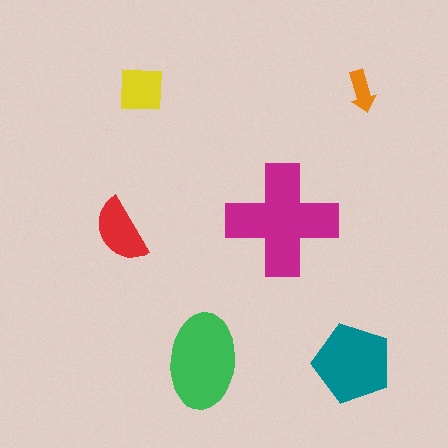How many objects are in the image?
There are 6 objects in the image.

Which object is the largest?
The magenta cross.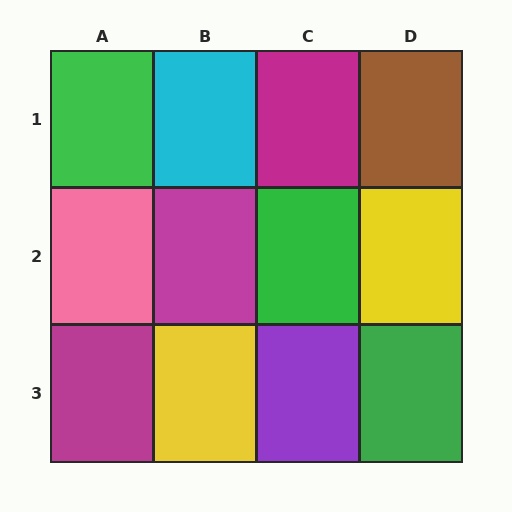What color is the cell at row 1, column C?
Magenta.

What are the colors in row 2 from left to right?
Pink, magenta, green, yellow.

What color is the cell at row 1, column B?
Cyan.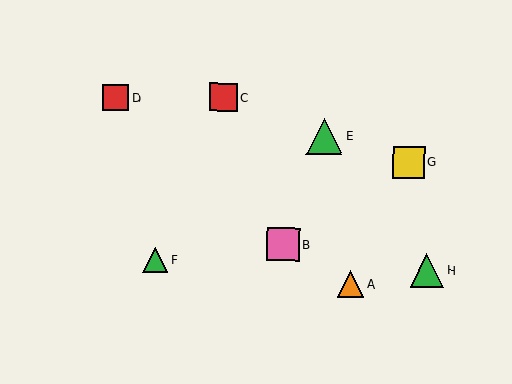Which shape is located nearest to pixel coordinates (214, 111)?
The red square (labeled C) at (224, 97) is nearest to that location.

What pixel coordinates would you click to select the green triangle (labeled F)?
Click at (155, 260) to select the green triangle F.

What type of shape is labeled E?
Shape E is a green triangle.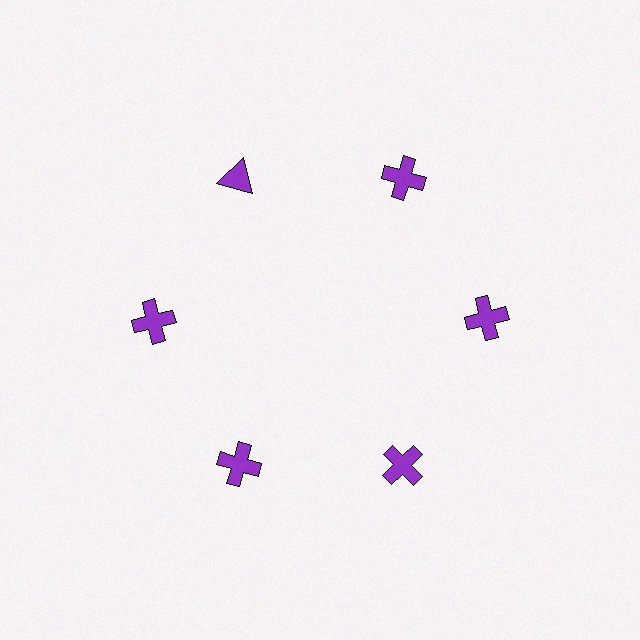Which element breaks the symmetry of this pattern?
The purple triangle at roughly the 11 o'clock position breaks the symmetry. All other shapes are purple crosses.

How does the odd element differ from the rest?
It has a different shape: triangle instead of cross.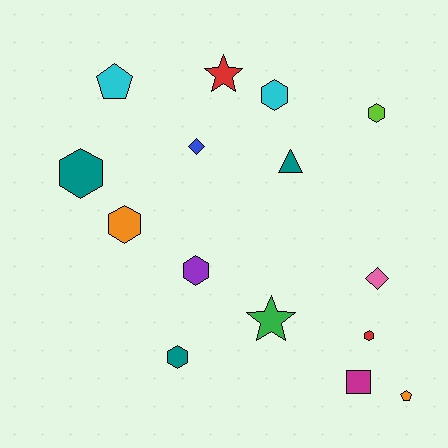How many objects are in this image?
There are 15 objects.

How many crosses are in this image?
There are no crosses.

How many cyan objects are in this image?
There are 2 cyan objects.